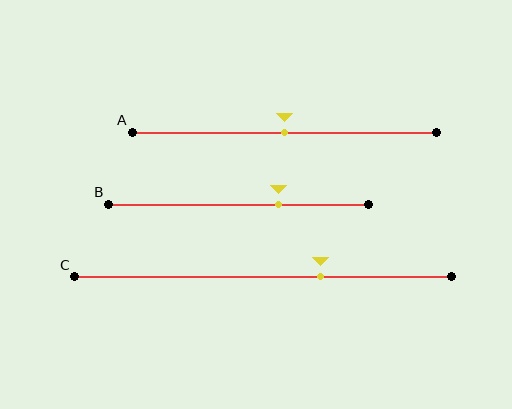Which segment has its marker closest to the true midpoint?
Segment A has its marker closest to the true midpoint.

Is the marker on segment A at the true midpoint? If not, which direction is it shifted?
Yes, the marker on segment A is at the true midpoint.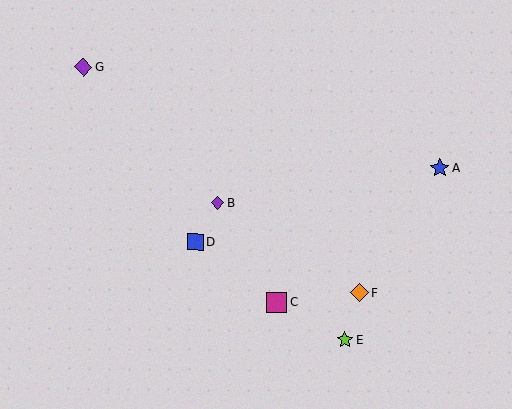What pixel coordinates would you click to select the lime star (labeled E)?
Click at (345, 340) to select the lime star E.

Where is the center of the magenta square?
The center of the magenta square is at (277, 302).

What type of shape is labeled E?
Shape E is a lime star.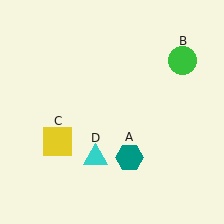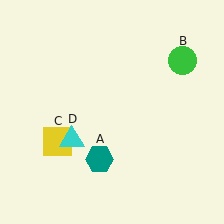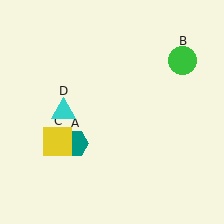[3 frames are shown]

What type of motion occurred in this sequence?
The teal hexagon (object A), cyan triangle (object D) rotated clockwise around the center of the scene.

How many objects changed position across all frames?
2 objects changed position: teal hexagon (object A), cyan triangle (object D).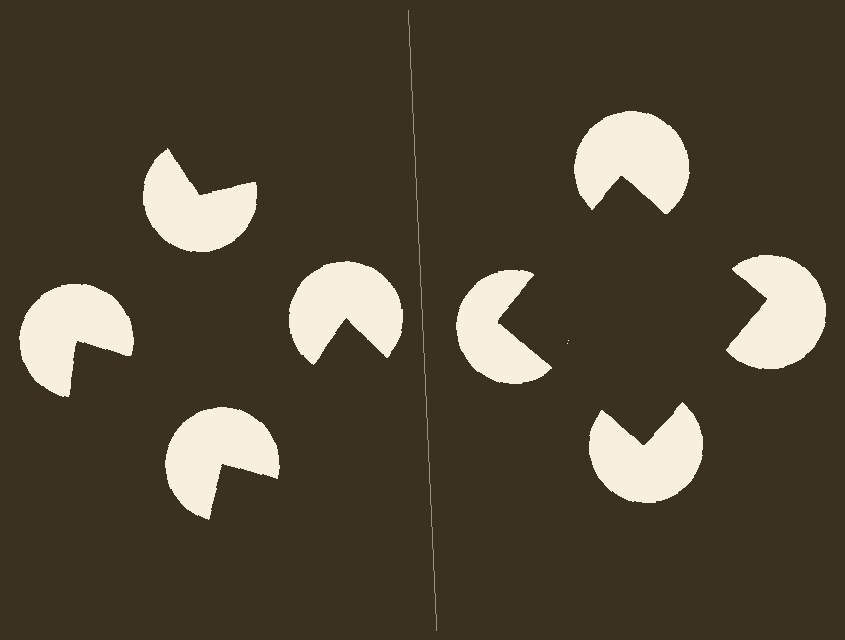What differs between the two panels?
The pac-man discs are positioned identically on both sides; only the wedge orientations differ. On the right they align to a square; on the left they are misaligned.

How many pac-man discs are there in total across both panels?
8 — 4 on each side.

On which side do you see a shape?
An illusory square appears on the right side. On the left side the wedge cuts are rotated, so no coherent shape forms.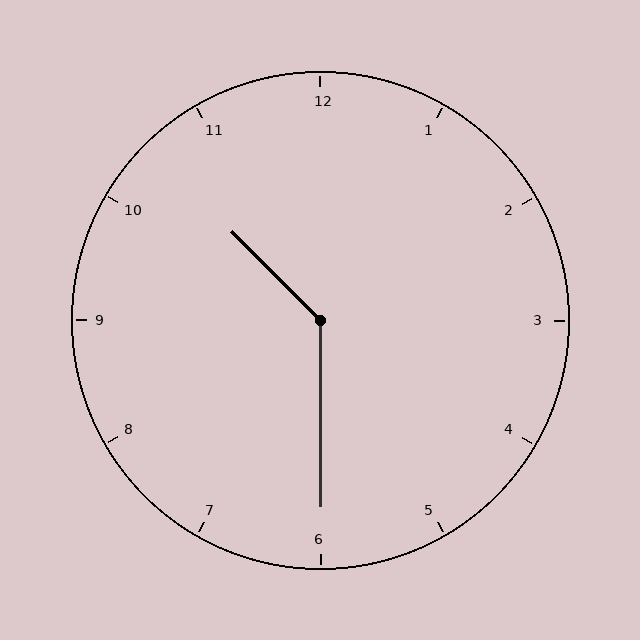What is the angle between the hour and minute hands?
Approximately 135 degrees.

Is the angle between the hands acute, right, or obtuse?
It is obtuse.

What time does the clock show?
10:30.